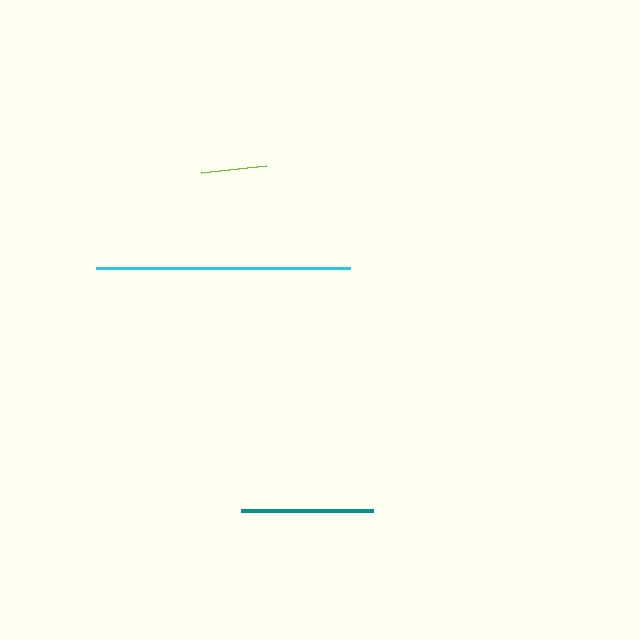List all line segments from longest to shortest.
From longest to shortest: cyan, teal, lime.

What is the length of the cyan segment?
The cyan segment is approximately 255 pixels long.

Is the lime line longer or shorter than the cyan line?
The cyan line is longer than the lime line.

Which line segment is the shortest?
The lime line is the shortest at approximately 66 pixels.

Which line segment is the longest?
The cyan line is the longest at approximately 255 pixels.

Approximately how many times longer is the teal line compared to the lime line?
The teal line is approximately 2.0 times the length of the lime line.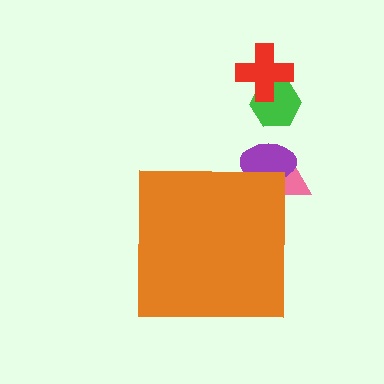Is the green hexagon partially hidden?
No, the green hexagon is fully visible.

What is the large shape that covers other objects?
An orange square.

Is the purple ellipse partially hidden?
Yes, the purple ellipse is partially hidden behind the orange square.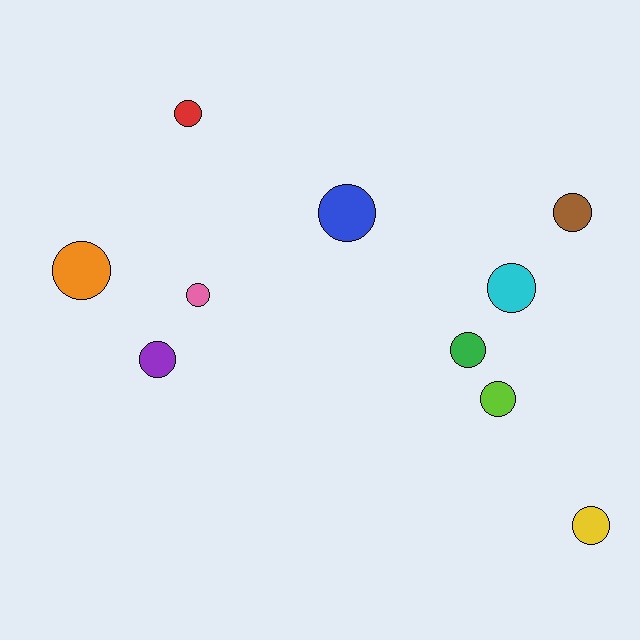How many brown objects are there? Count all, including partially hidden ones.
There is 1 brown object.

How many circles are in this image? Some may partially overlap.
There are 10 circles.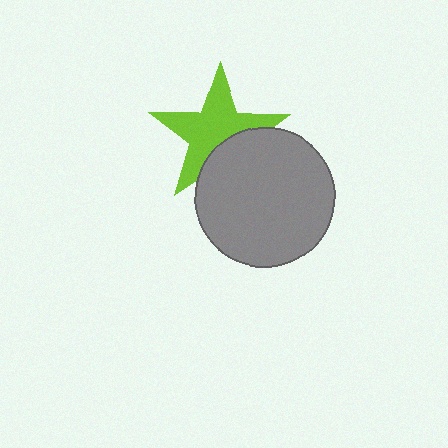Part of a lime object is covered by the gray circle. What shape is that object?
It is a star.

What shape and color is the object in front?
The object in front is a gray circle.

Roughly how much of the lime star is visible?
Most of it is visible (roughly 68%).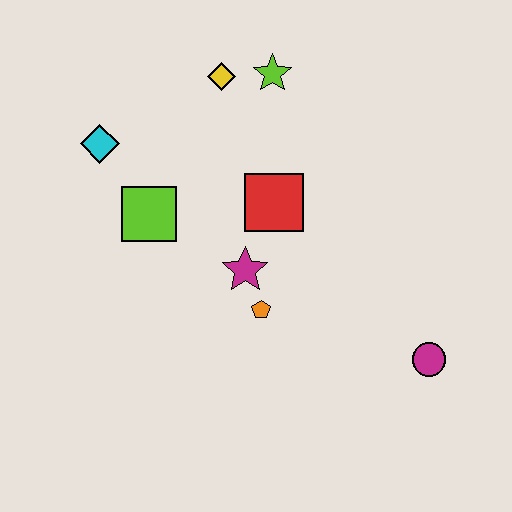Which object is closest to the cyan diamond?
The lime square is closest to the cyan diamond.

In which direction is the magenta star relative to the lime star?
The magenta star is below the lime star.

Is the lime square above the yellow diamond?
No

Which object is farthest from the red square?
The magenta circle is farthest from the red square.